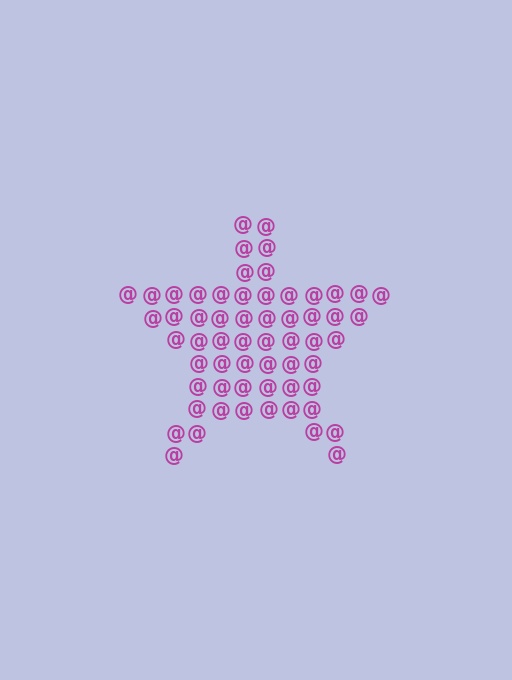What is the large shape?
The large shape is a star.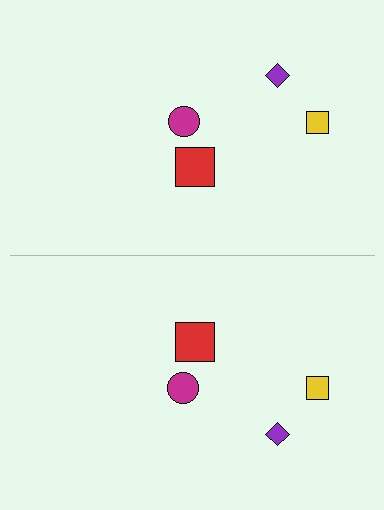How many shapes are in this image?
There are 8 shapes in this image.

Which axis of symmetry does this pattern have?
The pattern has a horizontal axis of symmetry running through the center of the image.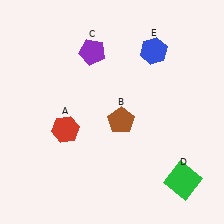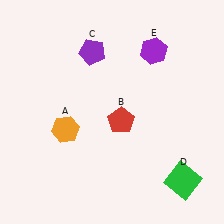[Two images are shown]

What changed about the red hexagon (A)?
In Image 1, A is red. In Image 2, it changed to orange.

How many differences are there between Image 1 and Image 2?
There are 3 differences between the two images.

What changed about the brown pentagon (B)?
In Image 1, B is brown. In Image 2, it changed to red.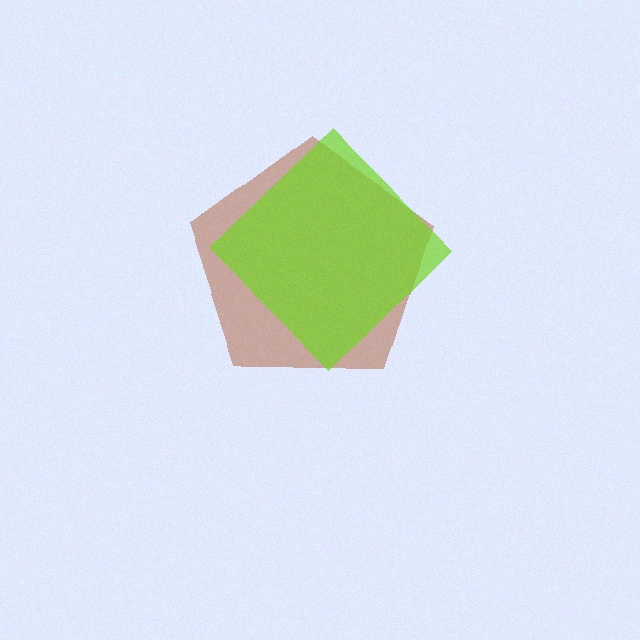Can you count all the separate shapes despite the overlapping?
Yes, there are 2 separate shapes.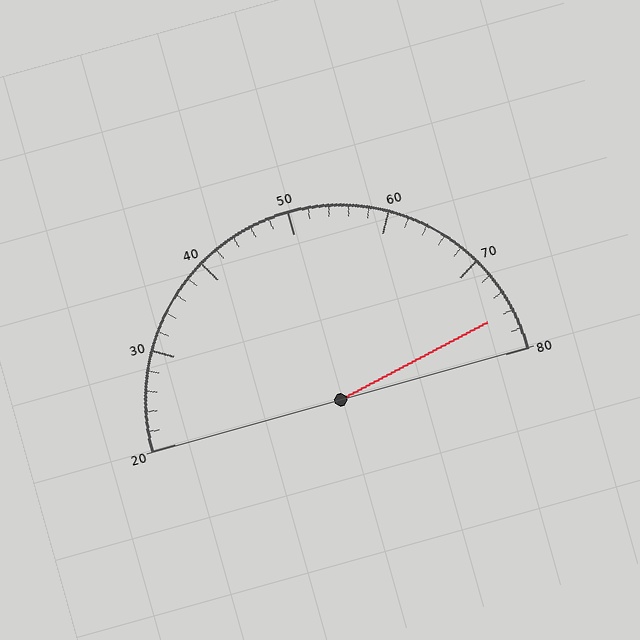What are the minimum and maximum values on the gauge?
The gauge ranges from 20 to 80.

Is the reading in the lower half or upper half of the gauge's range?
The reading is in the upper half of the range (20 to 80).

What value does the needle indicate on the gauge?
The needle indicates approximately 76.